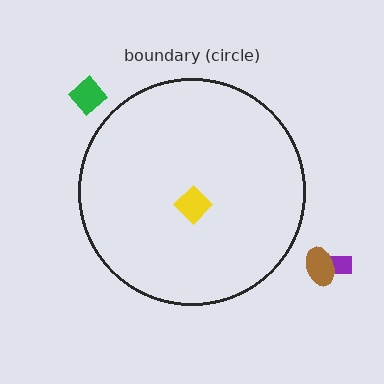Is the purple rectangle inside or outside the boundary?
Outside.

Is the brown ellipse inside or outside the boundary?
Outside.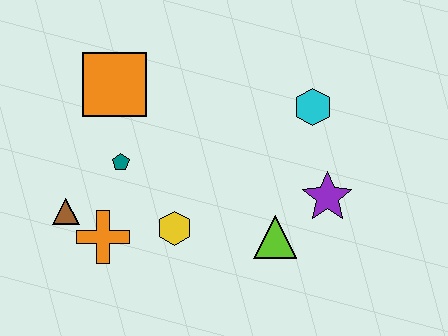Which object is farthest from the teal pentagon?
The purple star is farthest from the teal pentagon.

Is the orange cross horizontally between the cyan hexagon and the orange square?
No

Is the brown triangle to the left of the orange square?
Yes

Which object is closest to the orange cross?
The brown triangle is closest to the orange cross.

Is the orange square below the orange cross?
No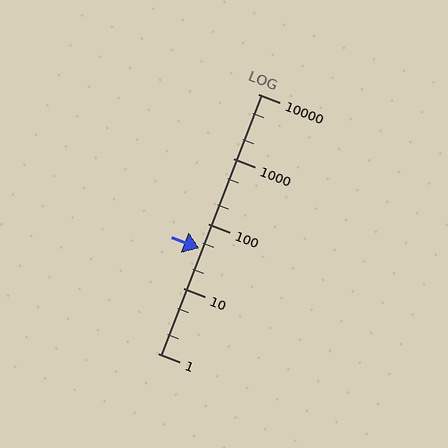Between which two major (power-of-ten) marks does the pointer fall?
The pointer is between 10 and 100.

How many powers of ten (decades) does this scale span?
The scale spans 4 decades, from 1 to 10000.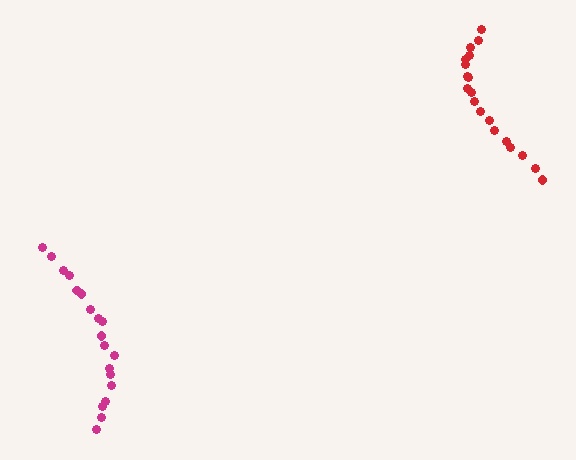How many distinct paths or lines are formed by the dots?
There are 2 distinct paths.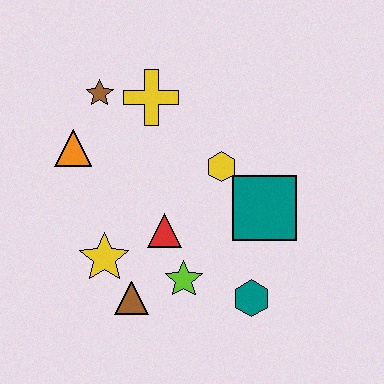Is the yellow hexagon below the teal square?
No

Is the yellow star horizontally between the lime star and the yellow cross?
No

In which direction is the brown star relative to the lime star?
The brown star is above the lime star.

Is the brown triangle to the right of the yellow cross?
No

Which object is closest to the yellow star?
The brown triangle is closest to the yellow star.